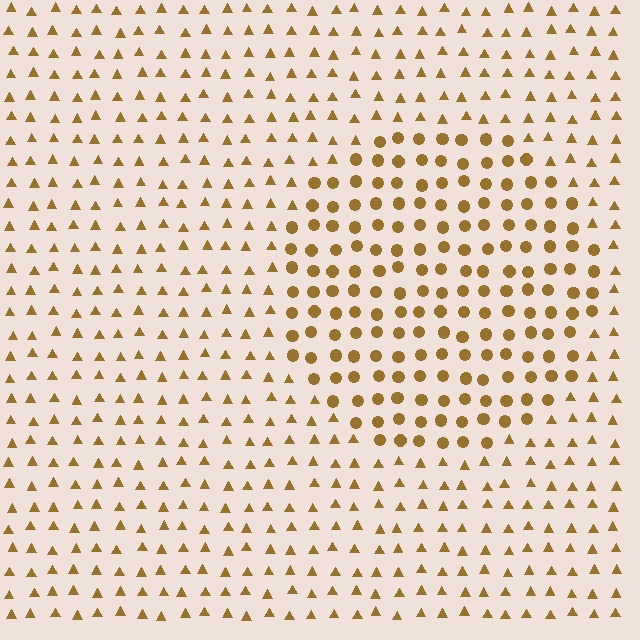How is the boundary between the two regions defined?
The boundary is defined by a change in element shape: circles inside vs. triangles outside. All elements share the same color and spacing.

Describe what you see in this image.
The image is filled with small brown elements arranged in a uniform grid. A circle-shaped region contains circles, while the surrounding area contains triangles. The boundary is defined purely by the change in element shape.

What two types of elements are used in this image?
The image uses circles inside the circle region and triangles outside it.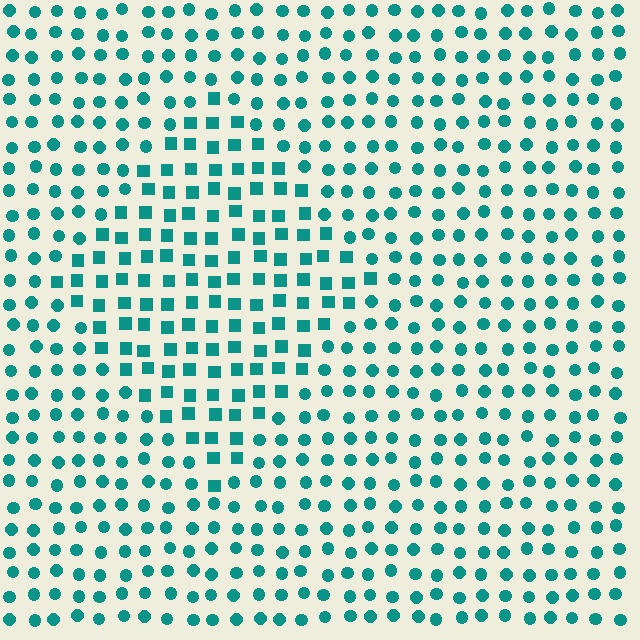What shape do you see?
I see a diamond.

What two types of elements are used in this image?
The image uses squares inside the diamond region and circles outside it.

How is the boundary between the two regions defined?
The boundary is defined by a change in element shape: squares inside vs. circles outside. All elements share the same color and spacing.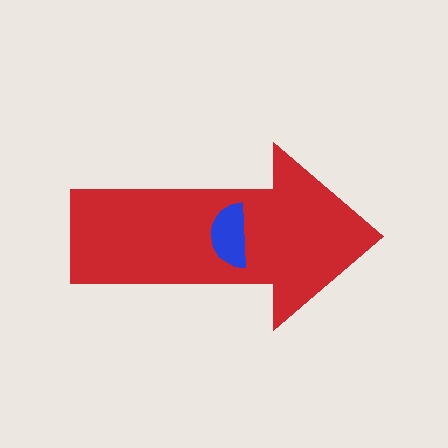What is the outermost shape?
The red arrow.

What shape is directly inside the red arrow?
The blue semicircle.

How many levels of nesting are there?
2.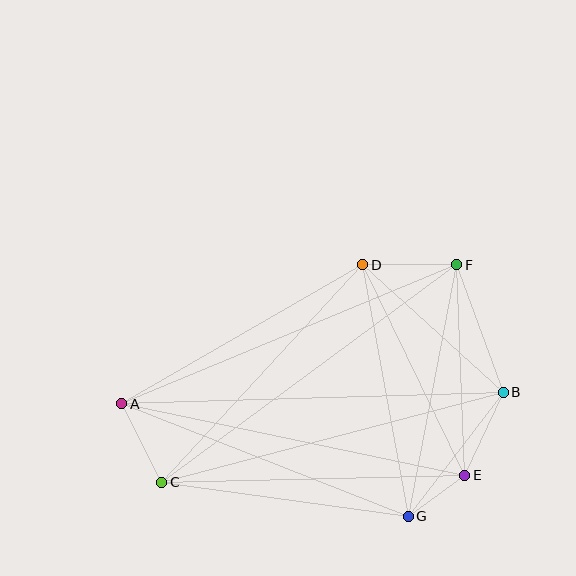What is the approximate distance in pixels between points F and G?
The distance between F and G is approximately 256 pixels.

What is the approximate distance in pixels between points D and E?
The distance between D and E is approximately 234 pixels.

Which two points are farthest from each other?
Points A and B are farthest from each other.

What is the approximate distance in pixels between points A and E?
The distance between A and E is approximately 351 pixels.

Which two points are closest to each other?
Points E and G are closest to each other.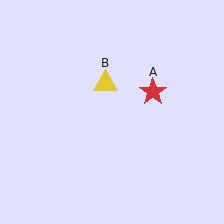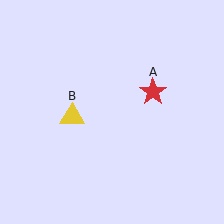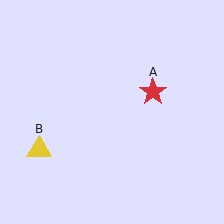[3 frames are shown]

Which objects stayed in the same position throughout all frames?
Red star (object A) remained stationary.